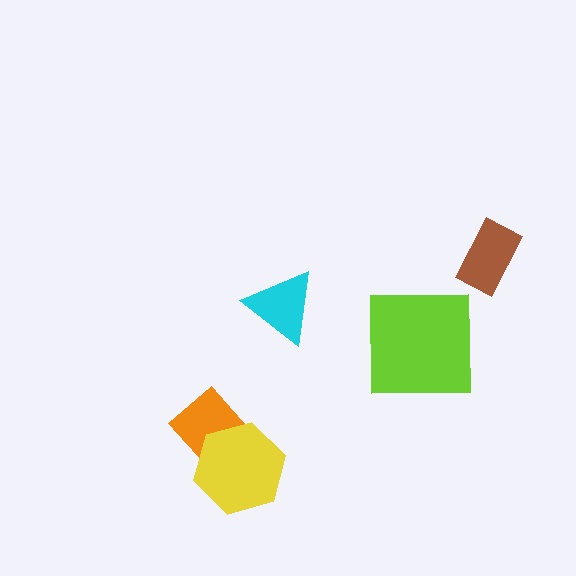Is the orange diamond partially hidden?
Yes, it is partially covered by another shape.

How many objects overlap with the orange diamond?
1 object overlaps with the orange diamond.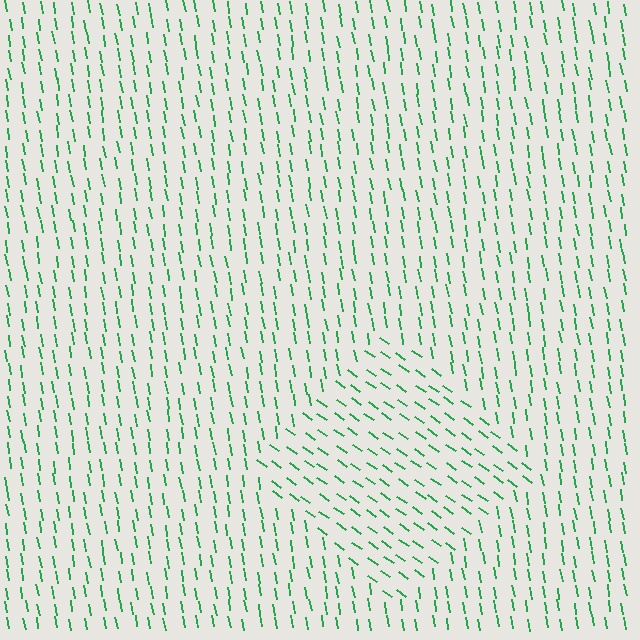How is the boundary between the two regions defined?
The boundary is defined purely by a change in line orientation (approximately 45 degrees difference). All lines are the same color and thickness.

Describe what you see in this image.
The image is filled with small green line segments. A diamond region in the image has lines oriented differently from the surrounding lines, creating a visible texture boundary.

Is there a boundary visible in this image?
Yes, there is a texture boundary formed by a change in line orientation.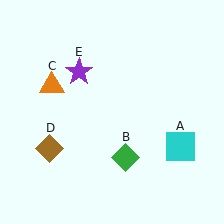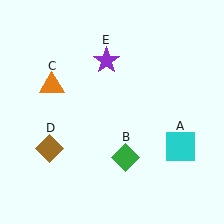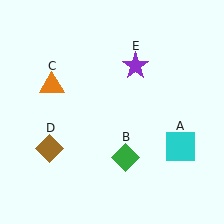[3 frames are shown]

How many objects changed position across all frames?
1 object changed position: purple star (object E).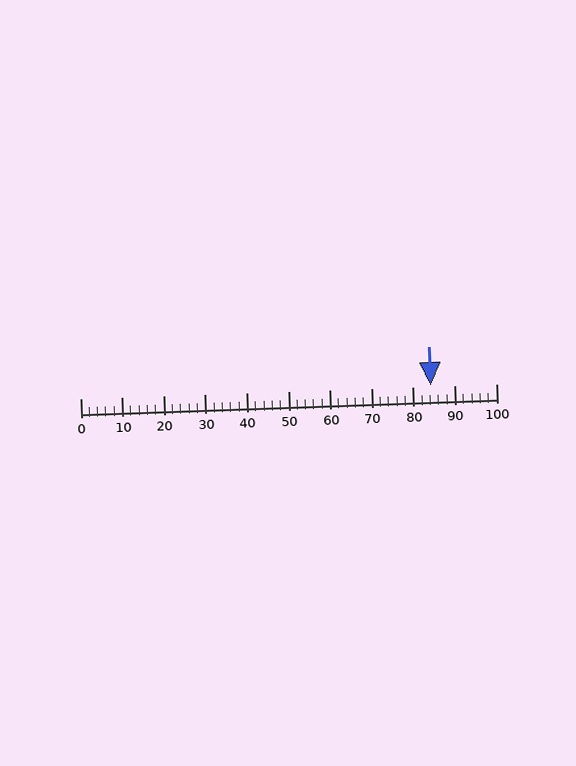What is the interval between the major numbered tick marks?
The major tick marks are spaced 10 units apart.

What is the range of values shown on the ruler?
The ruler shows values from 0 to 100.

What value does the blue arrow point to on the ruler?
The blue arrow points to approximately 84.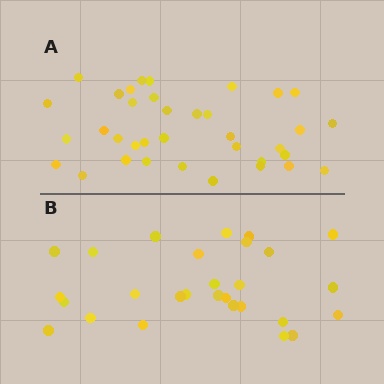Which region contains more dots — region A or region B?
Region A (the top region) has more dots.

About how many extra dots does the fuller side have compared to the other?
Region A has roughly 8 or so more dots than region B.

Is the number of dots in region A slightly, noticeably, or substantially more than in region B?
Region A has noticeably more, but not dramatically so. The ratio is roughly 1.3 to 1.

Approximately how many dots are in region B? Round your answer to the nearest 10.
About 30 dots. (The exact count is 28, which rounds to 30.)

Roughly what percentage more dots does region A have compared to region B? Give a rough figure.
About 30% more.